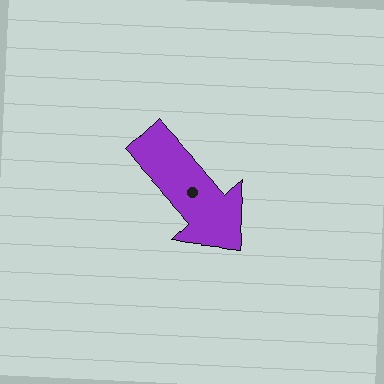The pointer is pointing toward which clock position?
Roughly 5 o'clock.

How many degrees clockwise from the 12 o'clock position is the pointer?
Approximately 137 degrees.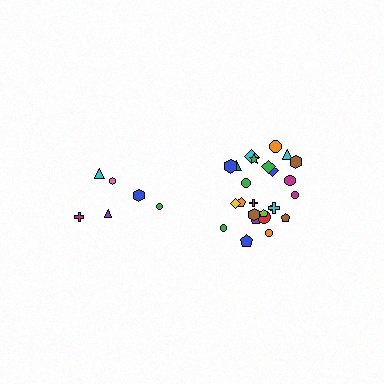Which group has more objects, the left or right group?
The right group.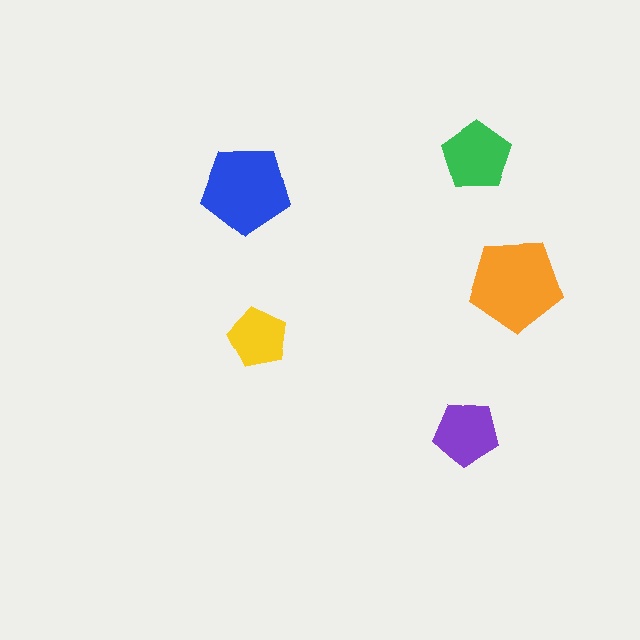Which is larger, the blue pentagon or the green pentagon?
The blue one.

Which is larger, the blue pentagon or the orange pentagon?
The orange one.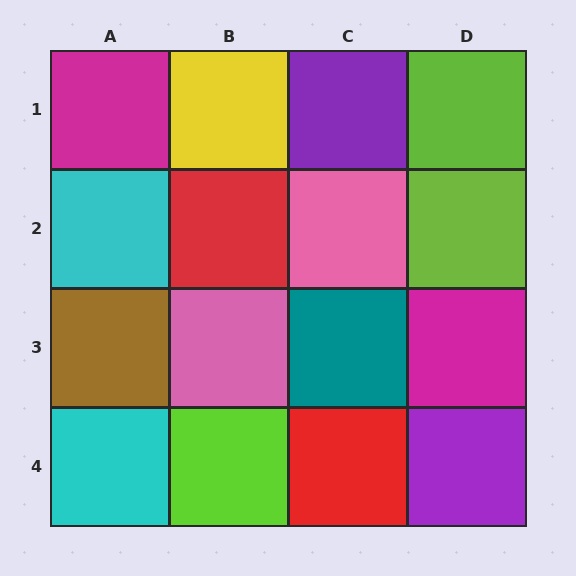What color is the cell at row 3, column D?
Magenta.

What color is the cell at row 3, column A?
Brown.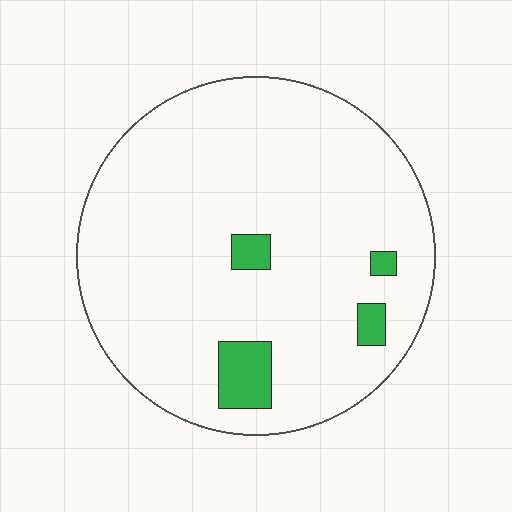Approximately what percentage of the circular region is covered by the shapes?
Approximately 5%.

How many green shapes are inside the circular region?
4.